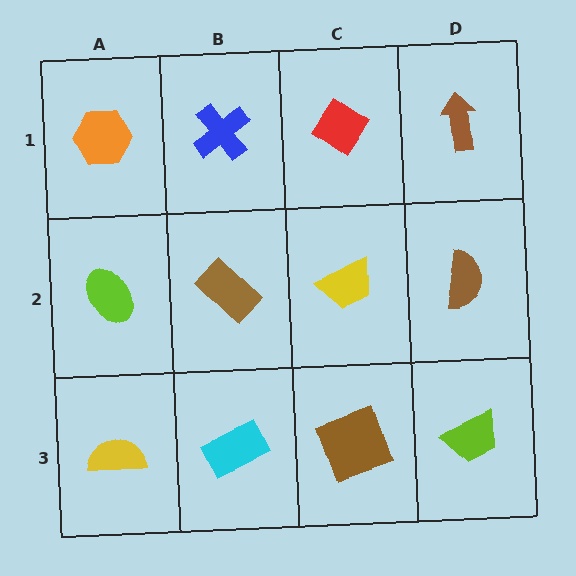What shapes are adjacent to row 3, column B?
A brown rectangle (row 2, column B), a yellow semicircle (row 3, column A), a brown square (row 3, column C).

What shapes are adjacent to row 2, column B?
A blue cross (row 1, column B), a cyan rectangle (row 3, column B), a lime ellipse (row 2, column A), a yellow trapezoid (row 2, column C).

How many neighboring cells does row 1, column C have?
3.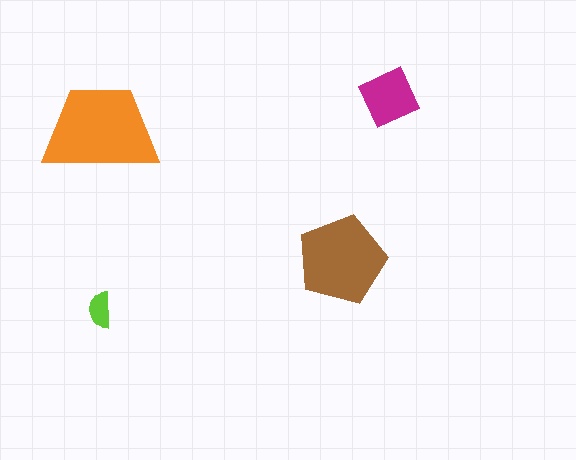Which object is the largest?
The orange trapezoid.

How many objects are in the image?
There are 4 objects in the image.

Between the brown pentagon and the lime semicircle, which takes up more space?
The brown pentagon.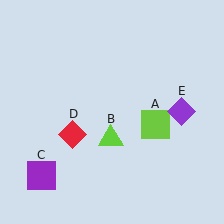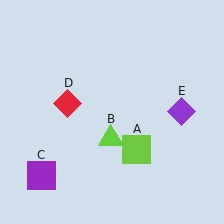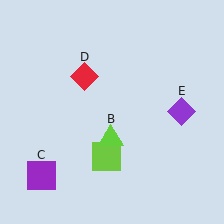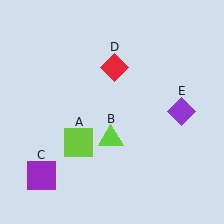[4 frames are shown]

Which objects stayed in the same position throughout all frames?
Lime triangle (object B) and purple square (object C) and purple diamond (object E) remained stationary.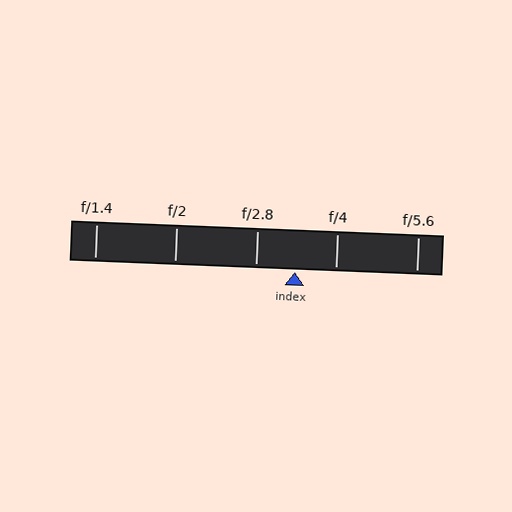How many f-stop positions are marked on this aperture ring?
There are 5 f-stop positions marked.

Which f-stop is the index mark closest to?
The index mark is closest to f/2.8.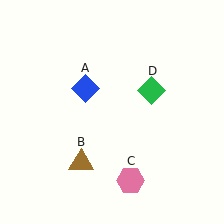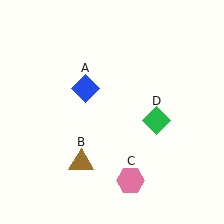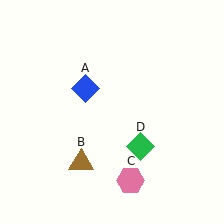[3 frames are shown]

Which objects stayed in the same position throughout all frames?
Blue diamond (object A) and brown triangle (object B) and pink hexagon (object C) remained stationary.